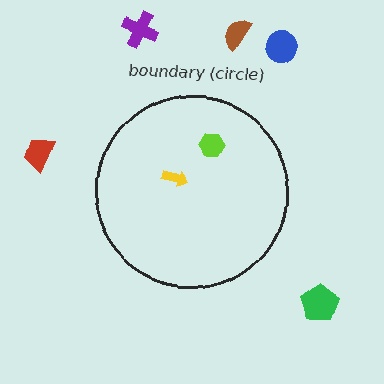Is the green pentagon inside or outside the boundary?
Outside.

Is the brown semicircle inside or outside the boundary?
Outside.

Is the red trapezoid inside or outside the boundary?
Outside.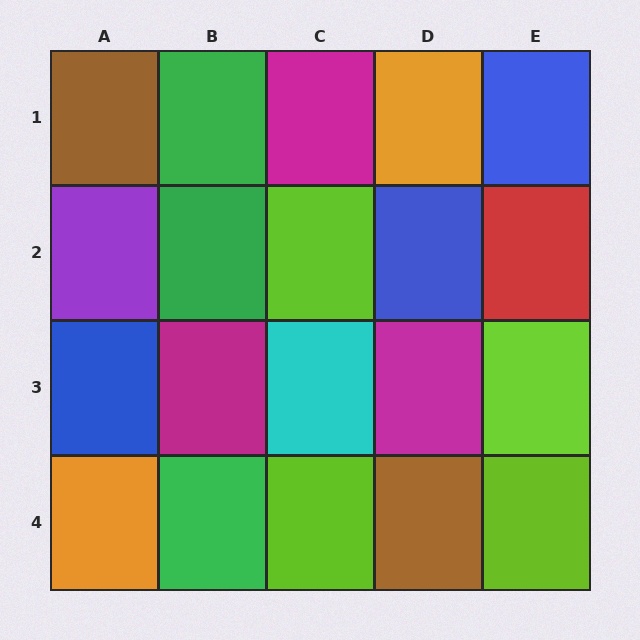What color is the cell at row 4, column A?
Orange.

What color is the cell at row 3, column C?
Cyan.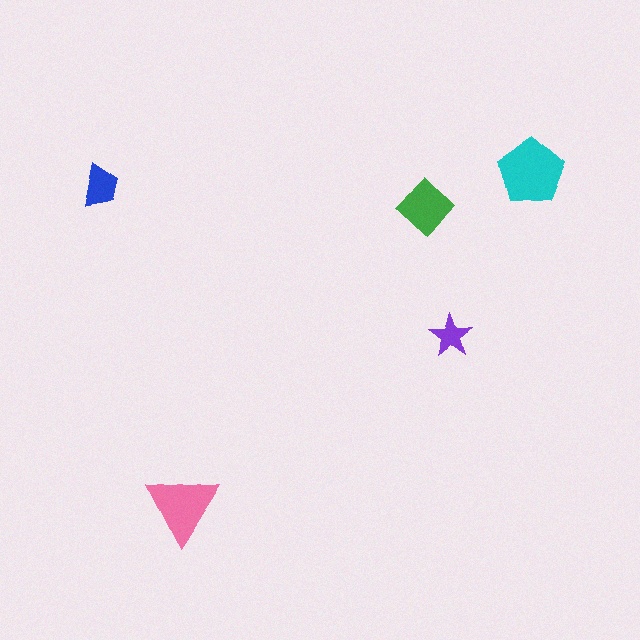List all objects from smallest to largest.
The purple star, the blue trapezoid, the green diamond, the pink triangle, the cyan pentagon.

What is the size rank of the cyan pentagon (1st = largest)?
1st.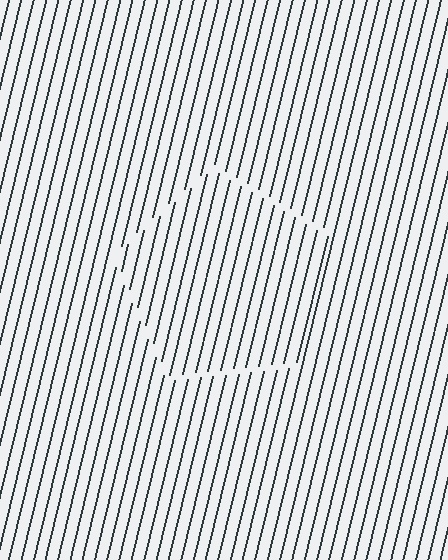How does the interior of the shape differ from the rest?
The interior of the shape contains the same grating, shifted by half a period — the contour is defined by the phase discontinuity where line-ends from the inner and outer gratings abut.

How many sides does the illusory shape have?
5 sides — the line-ends trace a pentagon.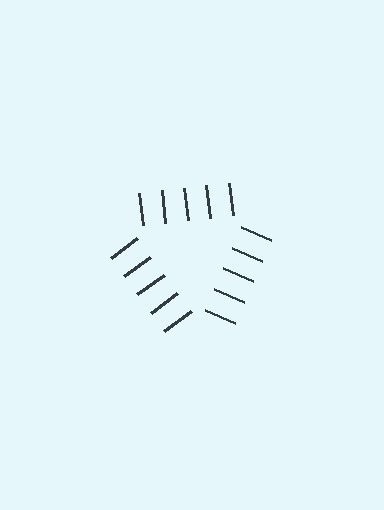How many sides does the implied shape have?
3 sides — the line-ends trace a triangle.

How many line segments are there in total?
15 — 5 along each of the 3 edges.